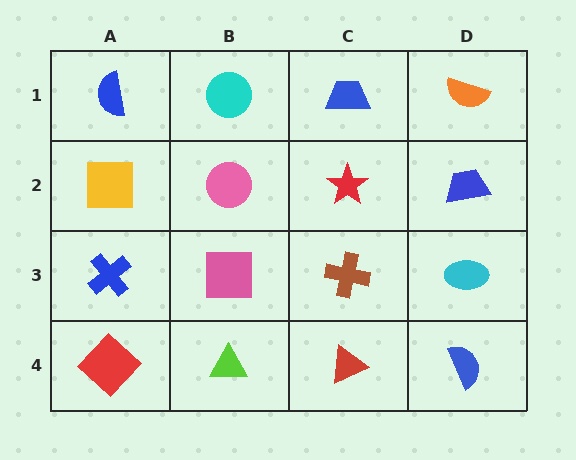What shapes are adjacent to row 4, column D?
A cyan ellipse (row 3, column D), a red triangle (row 4, column C).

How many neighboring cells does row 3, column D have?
3.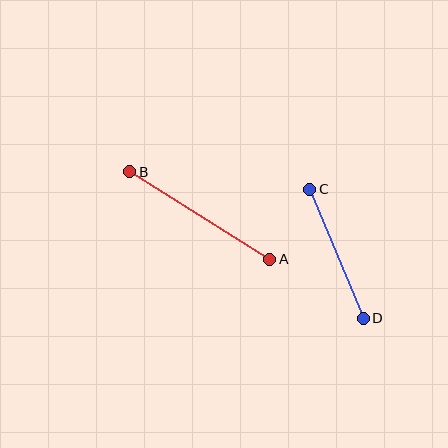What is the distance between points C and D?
The distance is approximately 140 pixels.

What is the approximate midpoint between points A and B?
The midpoint is at approximately (200, 215) pixels.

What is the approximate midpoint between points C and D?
The midpoint is at approximately (336, 254) pixels.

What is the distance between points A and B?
The distance is approximately 165 pixels.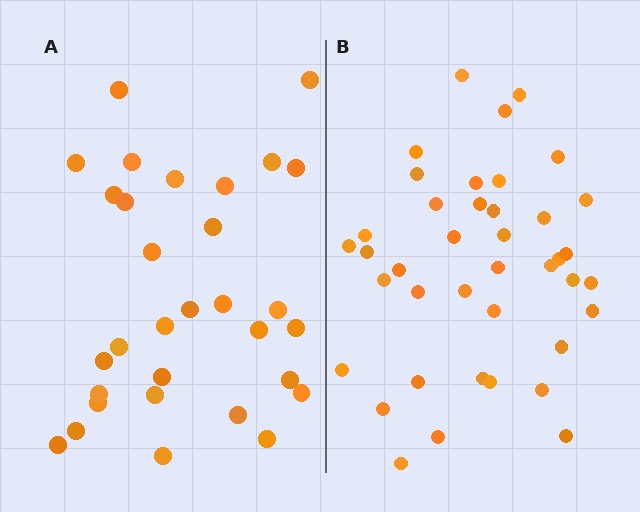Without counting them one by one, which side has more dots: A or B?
Region B (the right region) has more dots.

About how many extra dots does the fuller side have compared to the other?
Region B has roughly 8 or so more dots than region A.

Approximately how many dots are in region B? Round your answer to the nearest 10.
About 40 dots.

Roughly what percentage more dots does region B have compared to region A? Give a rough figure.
About 30% more.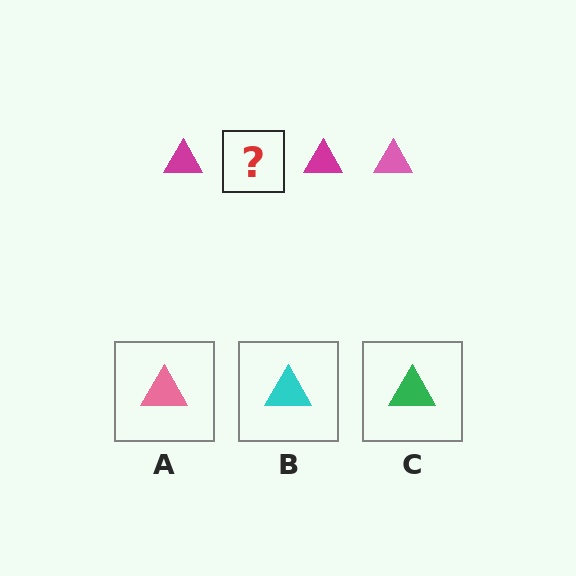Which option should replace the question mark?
Option A.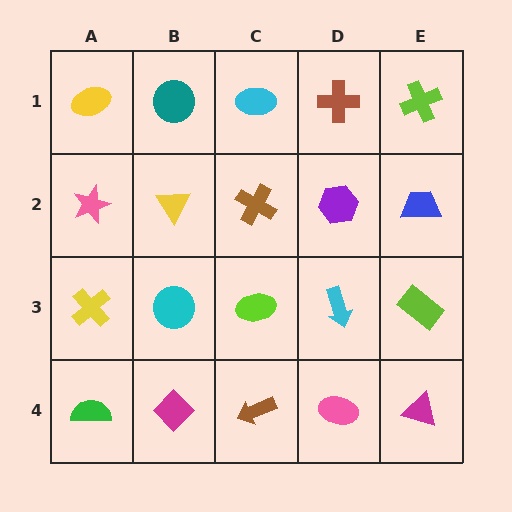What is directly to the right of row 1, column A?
A teal circle.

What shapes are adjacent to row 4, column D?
A cyan arrow (row 3, column D), a brown arrow (row 4, column C), a magenta triangle (row 4, column E).